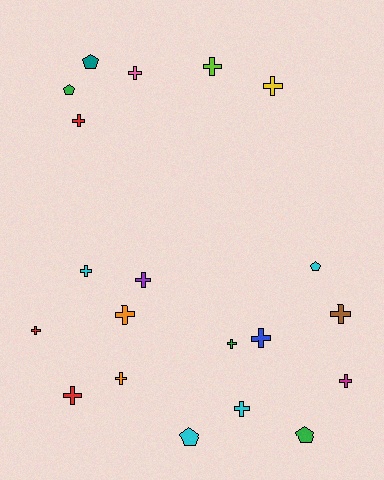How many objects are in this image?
There are 20 objects.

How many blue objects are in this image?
There is 1 blue object.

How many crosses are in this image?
There are 15 crosses.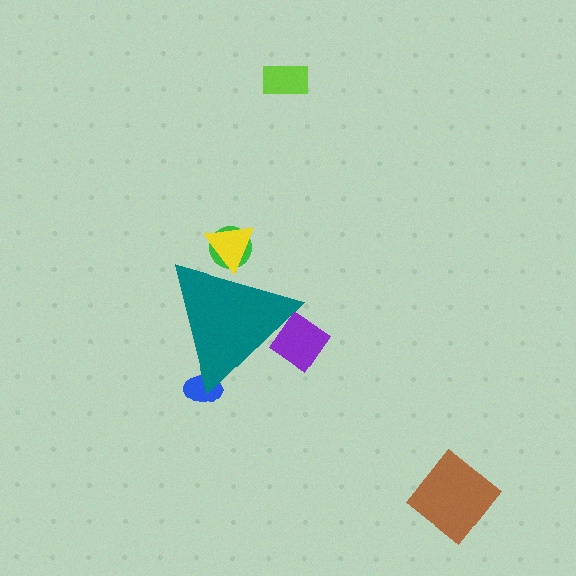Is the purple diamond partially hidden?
Yes, the purple diamond is partially hidden behind the teal triangle.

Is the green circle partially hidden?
Yes, the green circle is partially hidden behind the teal triangle.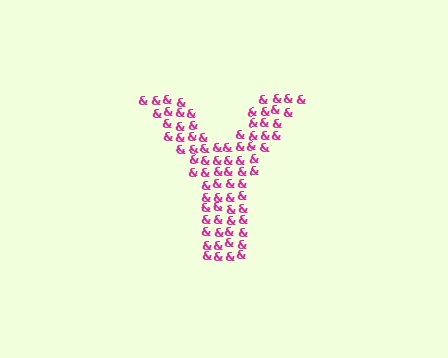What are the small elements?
The small elements are ampersands.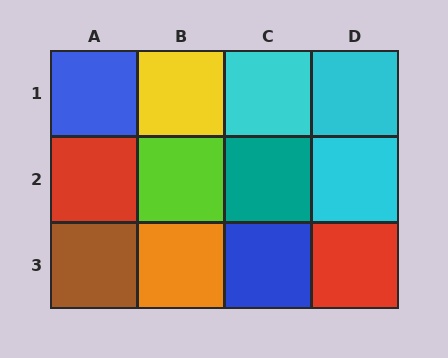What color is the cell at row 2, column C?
Teal.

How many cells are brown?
1 cell is brown.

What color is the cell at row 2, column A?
Red.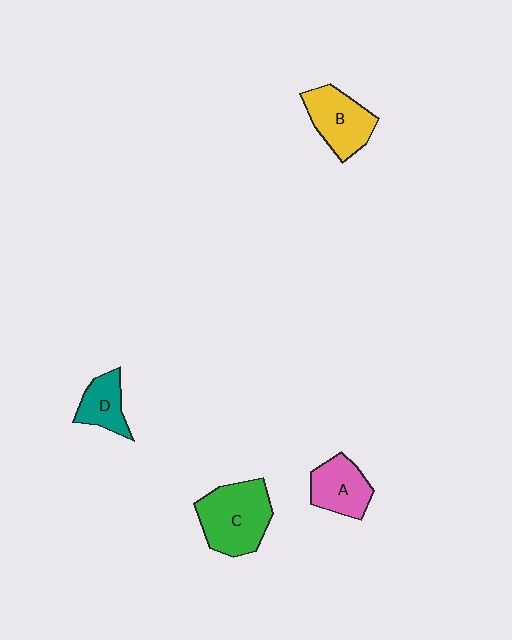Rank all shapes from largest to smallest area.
From largest to smallest: C (green), B (yellow), A (pink), D (teal).